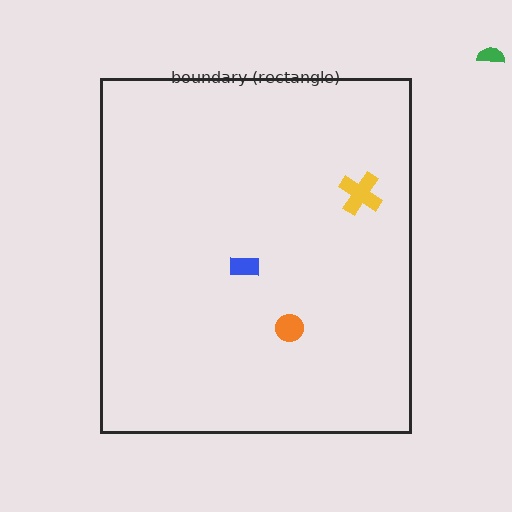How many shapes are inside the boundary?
3 inside, 1 outside.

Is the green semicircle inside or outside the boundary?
Outside.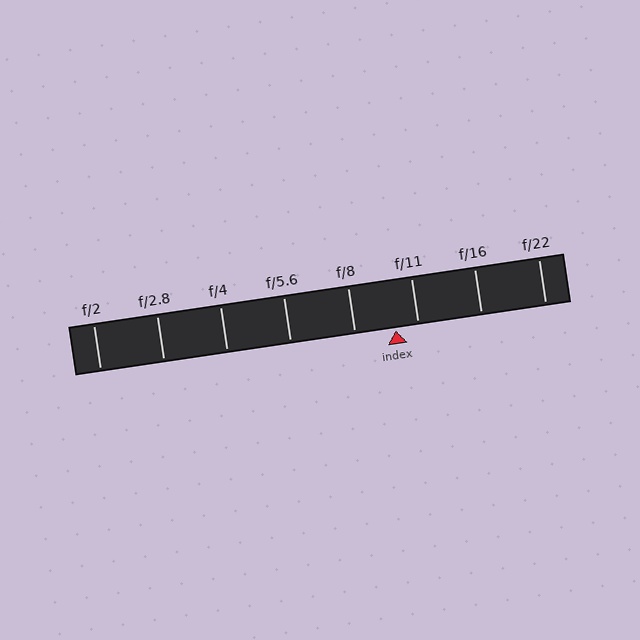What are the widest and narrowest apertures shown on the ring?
The widest aperture shown is f/2 and the narrowest is f/22.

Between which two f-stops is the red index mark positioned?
The index mark is between f/8 and f/11.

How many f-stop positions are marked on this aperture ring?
There are 8 f-stop positions marked.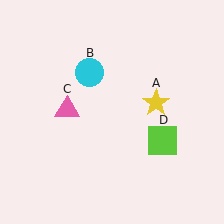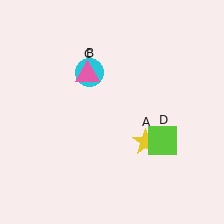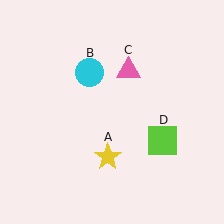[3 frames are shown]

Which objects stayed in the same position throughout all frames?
Cyan circle (object B) and lime square (object D) remained stationary.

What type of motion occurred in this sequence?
The yellow star (object A), pink triangle (object C) rotated clockwise around the center of the scene.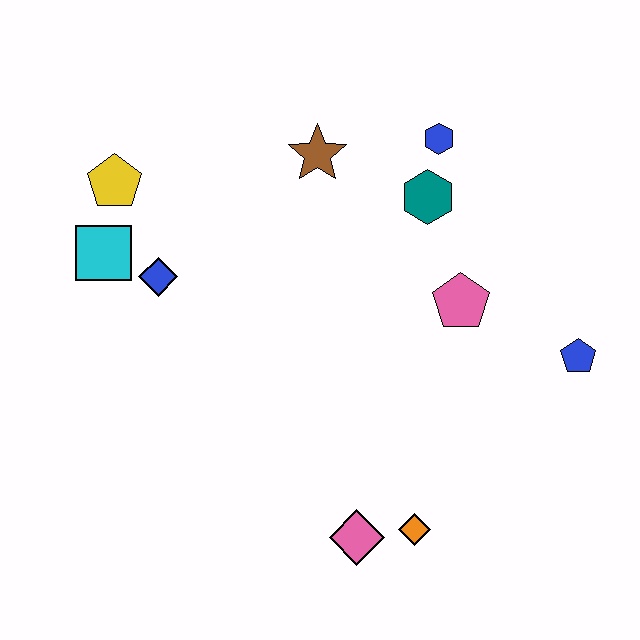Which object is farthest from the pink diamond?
The yellow pentagon is farthest from the pink diamond.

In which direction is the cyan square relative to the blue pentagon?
The cyan square is to the left of the blue pentagon.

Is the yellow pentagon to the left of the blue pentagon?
Yes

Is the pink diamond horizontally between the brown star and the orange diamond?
Yes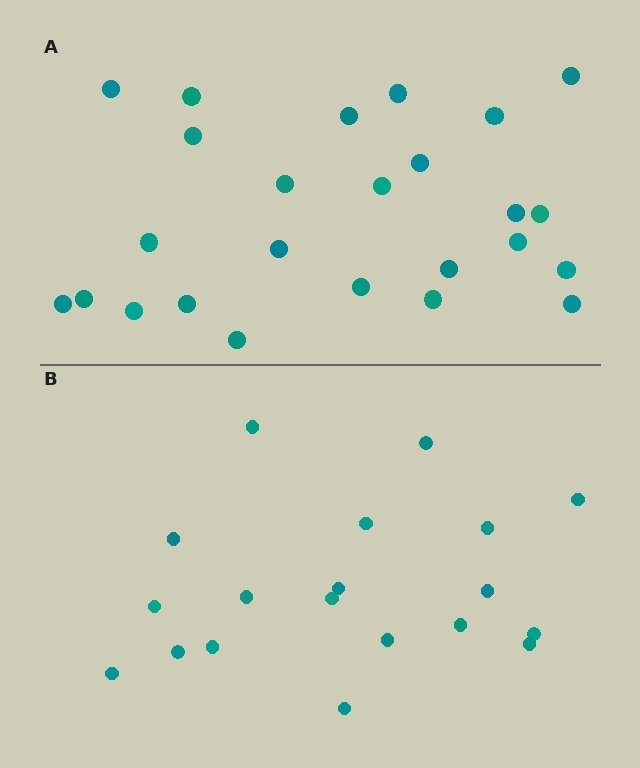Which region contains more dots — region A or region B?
Region A (the top region) has more dots.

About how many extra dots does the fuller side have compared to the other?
Region A has about 6 more dots than region B.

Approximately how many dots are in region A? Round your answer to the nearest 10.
About 20 dots. (The exact count is 25, which rounds to 20.)